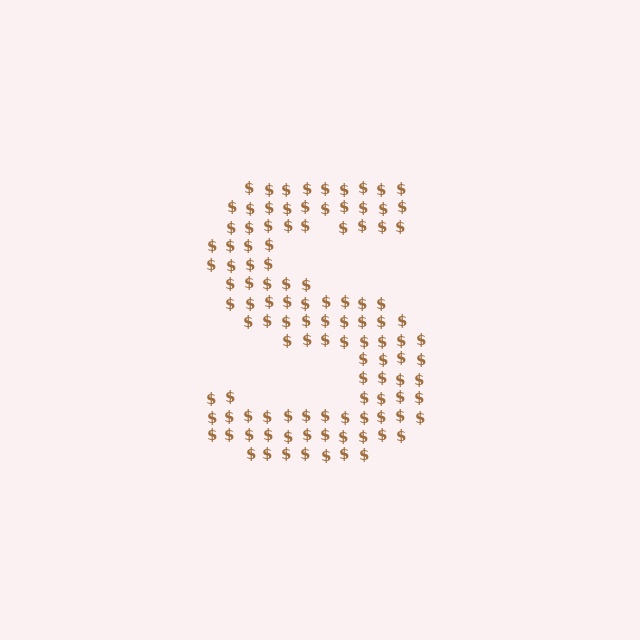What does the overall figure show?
The overall figure shows the letter S.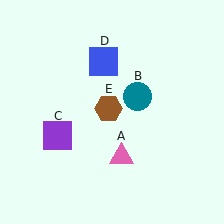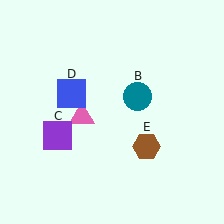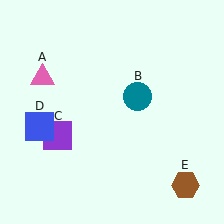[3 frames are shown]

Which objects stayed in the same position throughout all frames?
Teal circle (object B) and purple square (object C) remained stationary.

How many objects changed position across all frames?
3 objects changed position: pink triangle (object A), blue square (object D), brown hexagon (object E).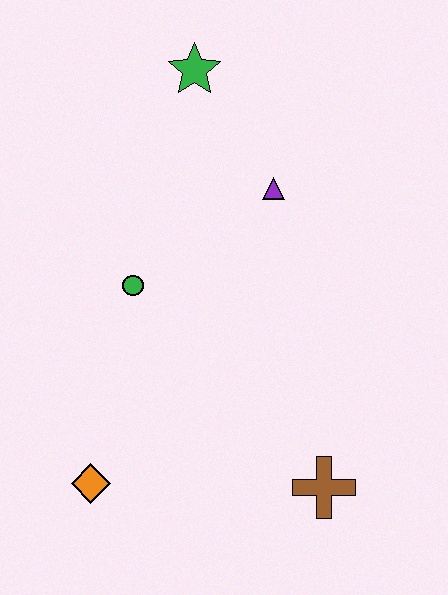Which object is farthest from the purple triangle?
The orange diamond is farthest from the purple triangle.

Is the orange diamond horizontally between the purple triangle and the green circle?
No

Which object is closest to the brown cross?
The orange diamond is closest to the brown cross.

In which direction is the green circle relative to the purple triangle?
The green circle is to the left of the purple triangle.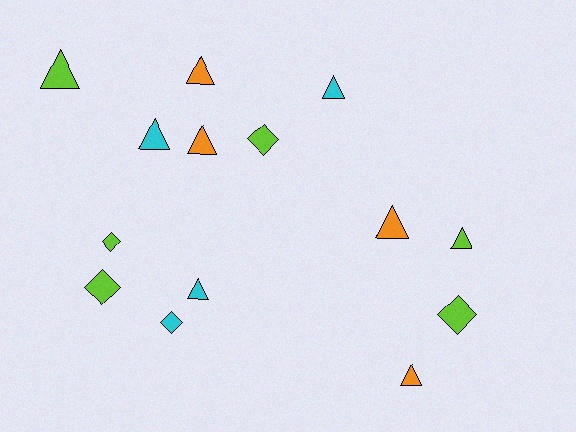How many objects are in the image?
There are 14 objects.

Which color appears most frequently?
Lime, with 6 objects.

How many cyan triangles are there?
There are 3 cyan triangles.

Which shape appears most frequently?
Triangle, with 9 objects.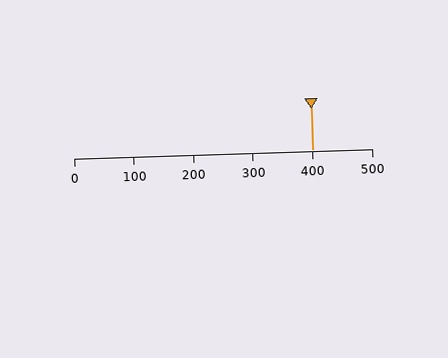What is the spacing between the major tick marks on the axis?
The major ticks are spaced 100 apart.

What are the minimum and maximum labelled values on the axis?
The axis runs from 0 to 500.